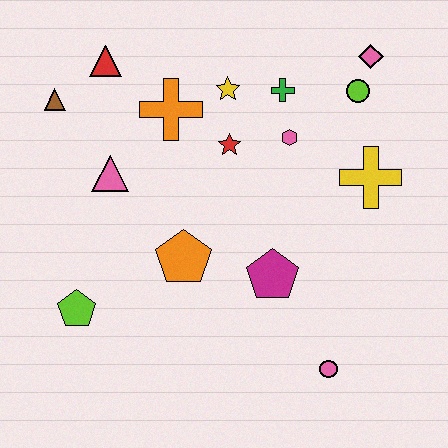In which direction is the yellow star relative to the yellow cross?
The yellow star is to the left of the yellow cross.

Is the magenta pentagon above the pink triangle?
No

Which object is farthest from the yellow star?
The pink circle is farthest from the yellow star.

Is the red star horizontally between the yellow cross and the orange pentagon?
Yes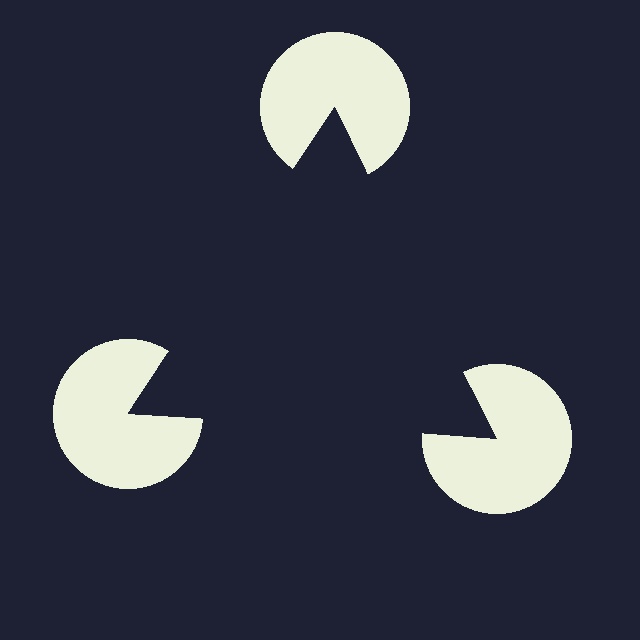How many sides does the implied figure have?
3 sides.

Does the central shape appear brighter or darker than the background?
It typically appears slightly darker than the background, even though no actual brightness change is drawn.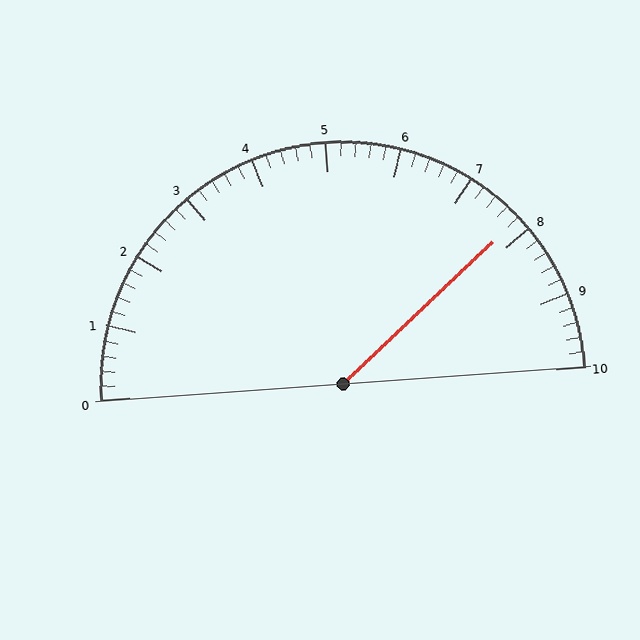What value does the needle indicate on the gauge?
The needle indicates approximately 7.8.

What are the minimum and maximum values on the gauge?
The gauge ranges from 0 to 10.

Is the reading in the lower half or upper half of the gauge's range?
The reading is in the upper half of the range (0 to 10).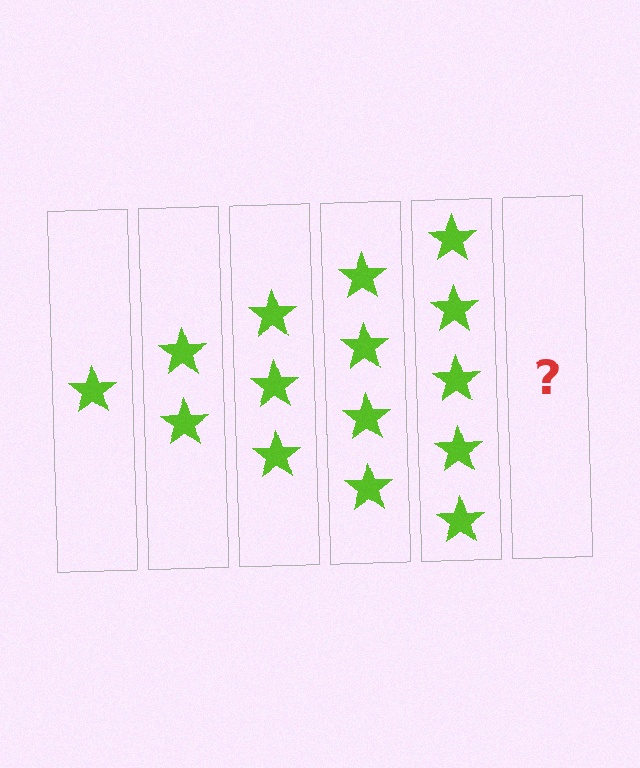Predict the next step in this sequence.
The next step is 6 stars.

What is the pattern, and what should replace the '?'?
The pattern is that each step adds one more star. The '?' should be 6 stars.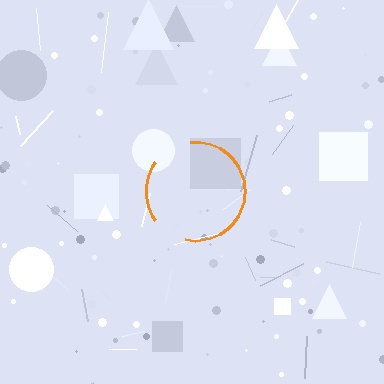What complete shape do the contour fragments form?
The contour fragments form a circle.